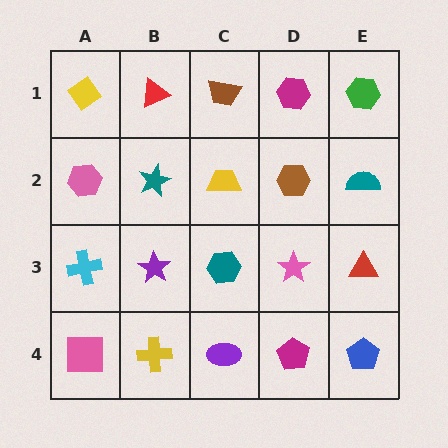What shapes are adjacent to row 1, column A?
A pink hexagon (row 2, column A), a red triangle (row 1, column B).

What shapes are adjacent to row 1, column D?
A brown hexagon (row 2, column D), a brown trapezoid (row 1, column C), a green hexagon (row 1, column E).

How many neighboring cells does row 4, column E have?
2.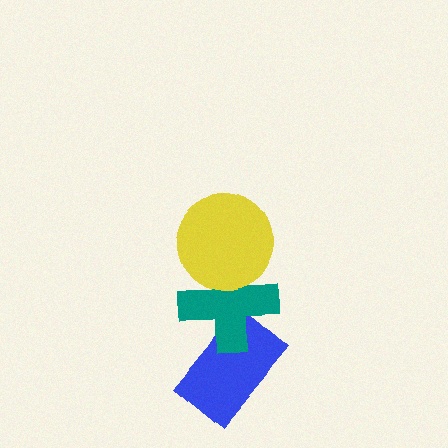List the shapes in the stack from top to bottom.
From top to bottom: the yellow circle, the teal cross, the blue rectangle.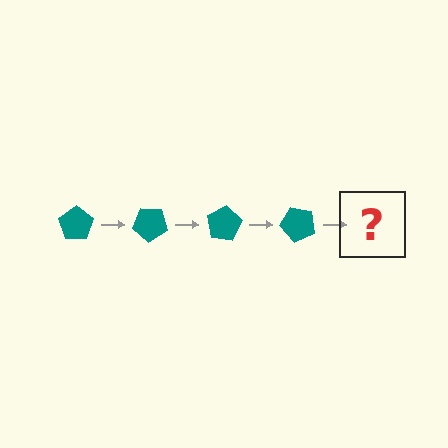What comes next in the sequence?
The next element should be a teal pentagon rotated 160 degrees.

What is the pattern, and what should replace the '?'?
The pattern is that the pentagon rotates 40 degrees each step. The '?' should be a teal pentagon rotated 160 degrees.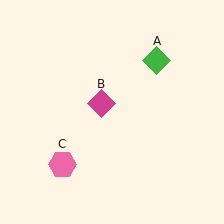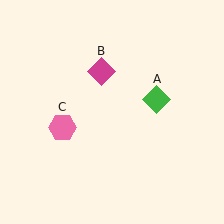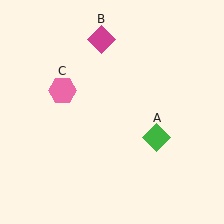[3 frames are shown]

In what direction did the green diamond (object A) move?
The green diamond (object A) moved down.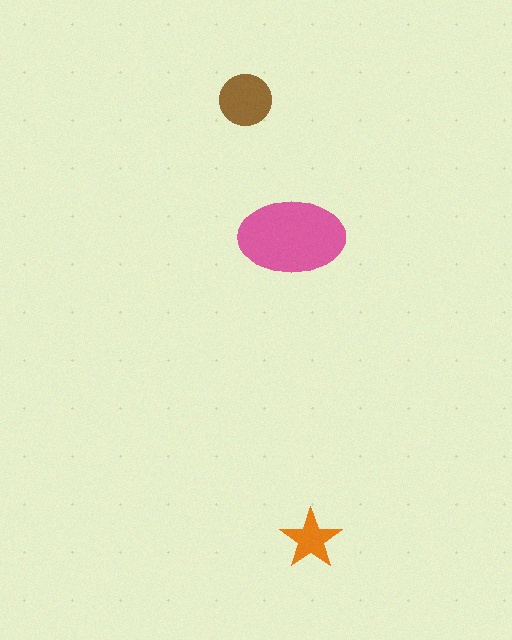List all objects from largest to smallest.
The pink ellipse, the brown circle, the orange star.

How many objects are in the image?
There are 3 objects in the image.